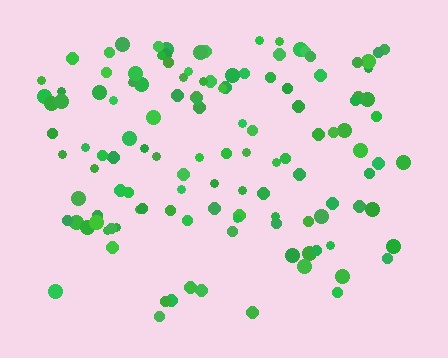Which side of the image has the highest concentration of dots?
The top.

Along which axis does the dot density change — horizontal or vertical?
Vertical.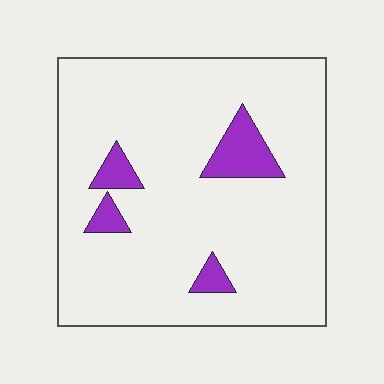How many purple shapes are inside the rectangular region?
4.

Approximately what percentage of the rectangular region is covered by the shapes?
Approximately 10%.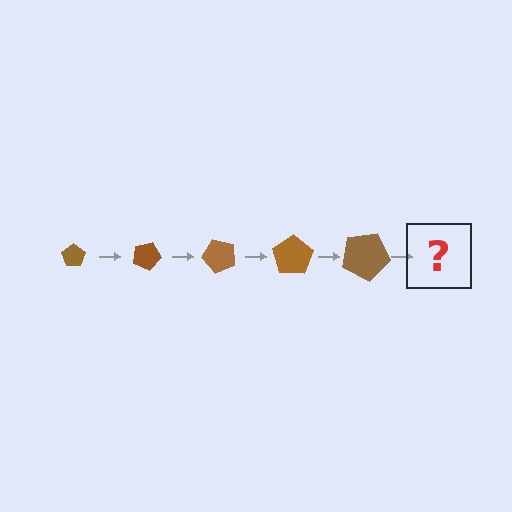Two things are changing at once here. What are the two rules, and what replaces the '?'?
The two rules are that the pentagon grows larger each step and it rotates 25 degrees each step. The '?' should be a pentagon, larger than the previous one and rotated 125 degrees from the start.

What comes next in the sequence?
The next element should be a pentagon, larger than the previous one and rotated 125 degrees from the start.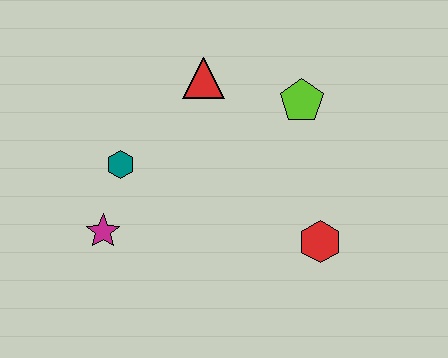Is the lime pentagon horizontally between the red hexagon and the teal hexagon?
Yes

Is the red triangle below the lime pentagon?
No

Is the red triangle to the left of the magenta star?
No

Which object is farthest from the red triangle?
The red hexagon is farthest from the red triangle.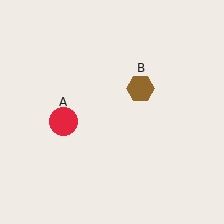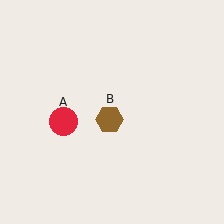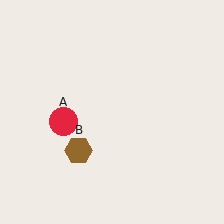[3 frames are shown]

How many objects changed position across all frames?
1 object changed position: brown hexagon (object B).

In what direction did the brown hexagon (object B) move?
The brown hexagon (object B) moved down and to the left.